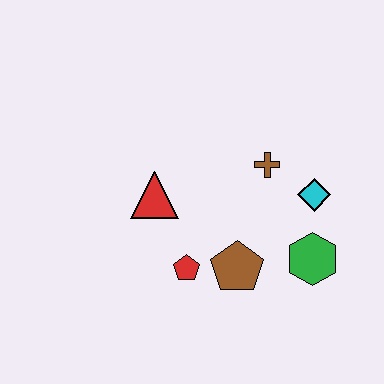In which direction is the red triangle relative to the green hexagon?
The red triangle is to the left of the green hexagon.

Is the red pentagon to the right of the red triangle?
Yes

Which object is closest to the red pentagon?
The brown pentagon is closest to the red pentagon.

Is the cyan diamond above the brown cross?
No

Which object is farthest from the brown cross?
The red pentagon is farthest from the brown cross.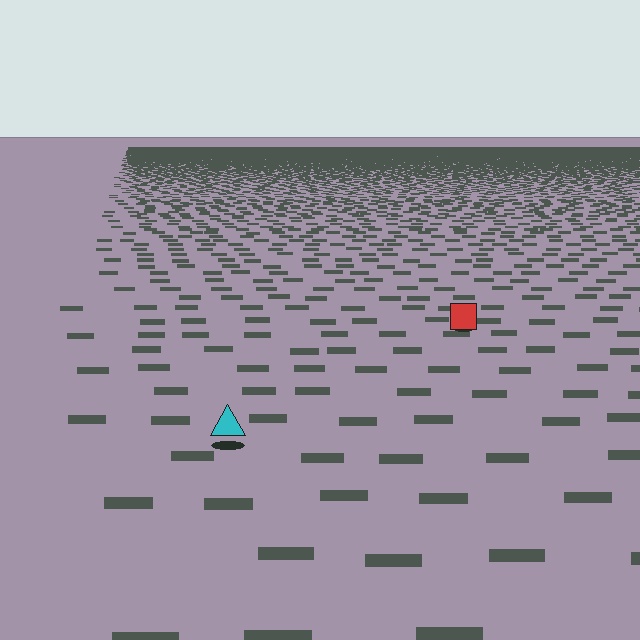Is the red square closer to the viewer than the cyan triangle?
No. The cyan triangle is closer — you can tell from the texture gradient: the ground texture is coarser near it.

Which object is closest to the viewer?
The cyan triangle is closest. The texture marks near it are larger and more spread out.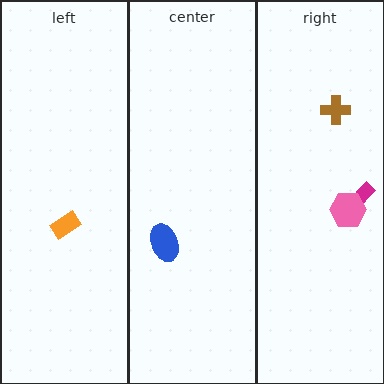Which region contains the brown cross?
The right region.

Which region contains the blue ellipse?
The center region.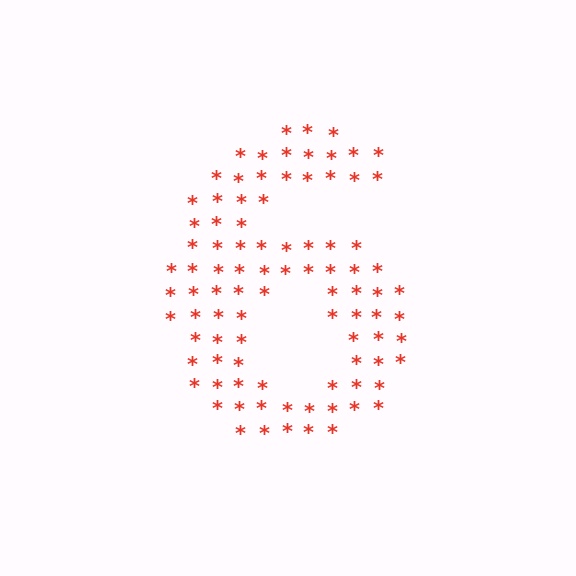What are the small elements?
The small elements are asterisks.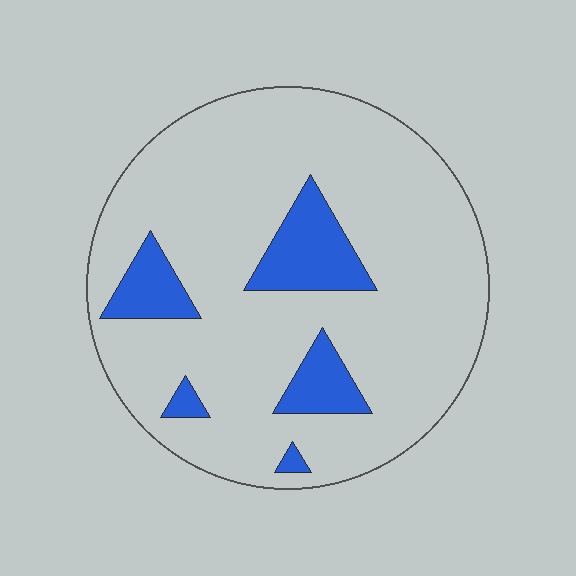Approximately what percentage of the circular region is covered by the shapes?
Approximately 15%.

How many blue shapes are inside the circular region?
5.